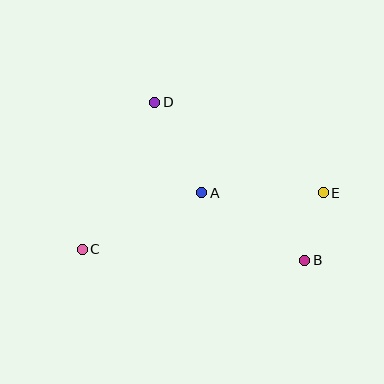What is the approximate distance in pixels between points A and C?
The distance between A and C is approximately 132 pixels.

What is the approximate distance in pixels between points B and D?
The distance between B and D is approximately 218 pixels.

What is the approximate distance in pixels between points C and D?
The distance between C and D is approximately 164 pixels.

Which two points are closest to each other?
Points B and E are closest to each other.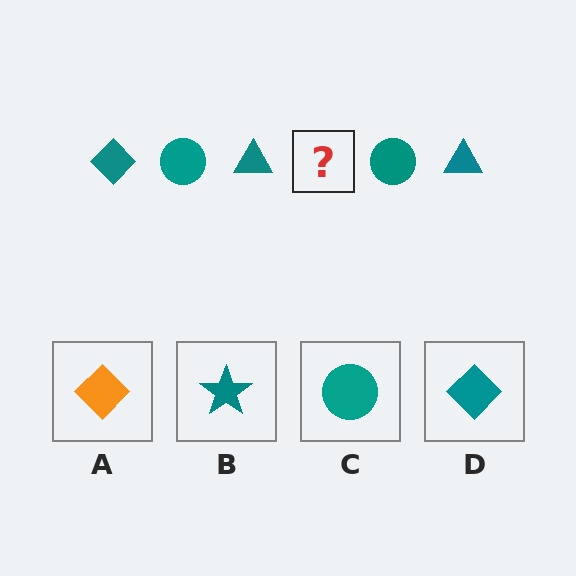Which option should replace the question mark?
Option D.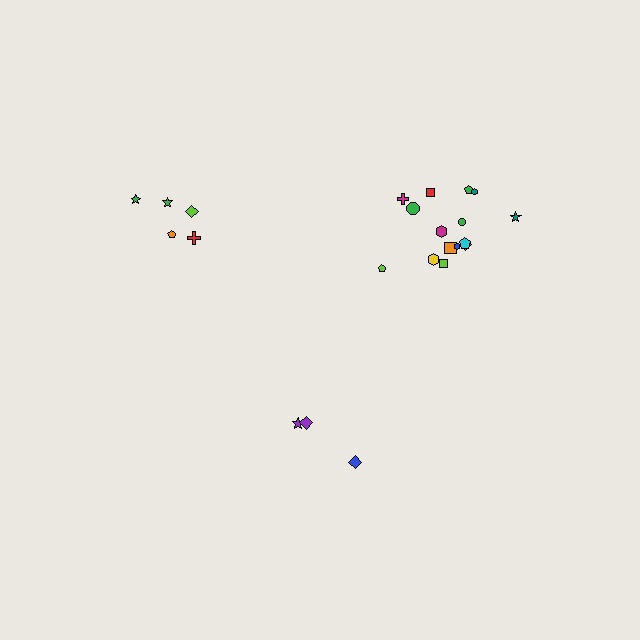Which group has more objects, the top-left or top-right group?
The top-right group.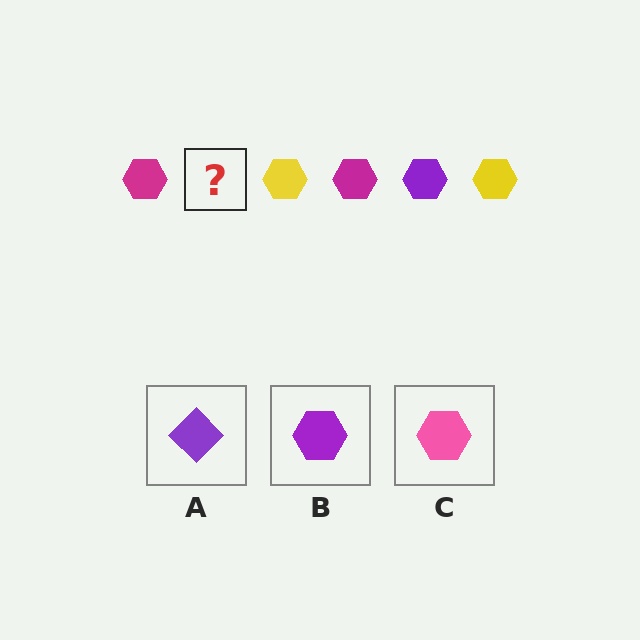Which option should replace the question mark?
Option B.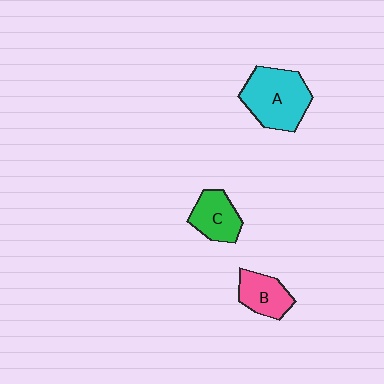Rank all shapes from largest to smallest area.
From largest to smallest: A (cyan), C (green), B (pink).